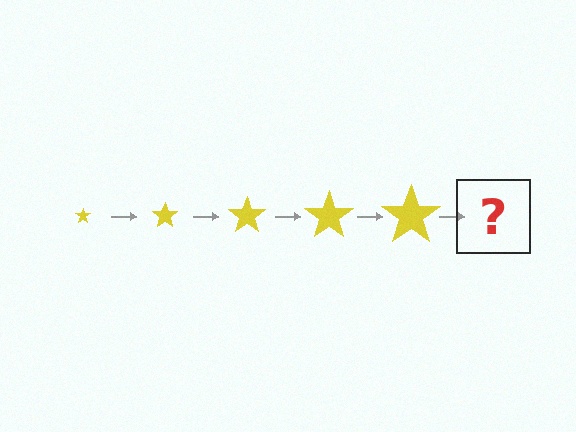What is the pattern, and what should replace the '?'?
The pattern is that the star gets progressively larger each step. The '?' should be a yellow star, larger than the previous one.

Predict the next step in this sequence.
The next step is a yellow star, larger than the previous one.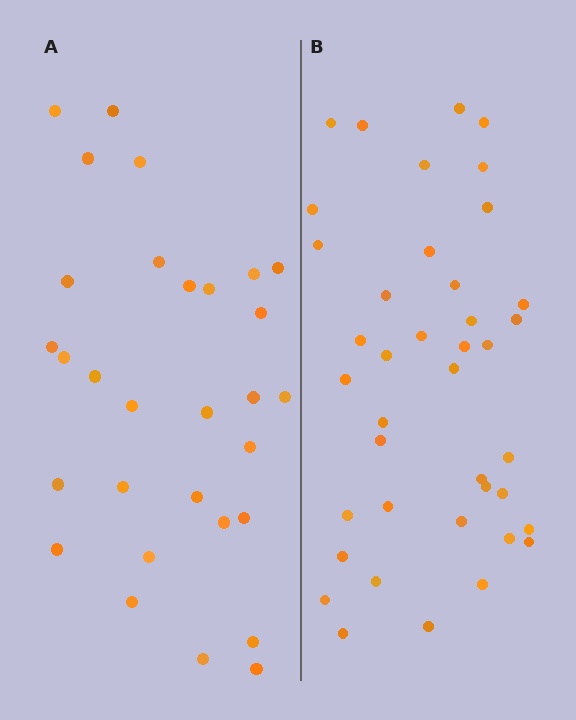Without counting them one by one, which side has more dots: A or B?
Region B (the right region) has more dots.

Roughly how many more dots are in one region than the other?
Region B has roughly 10 or so more dots than region A.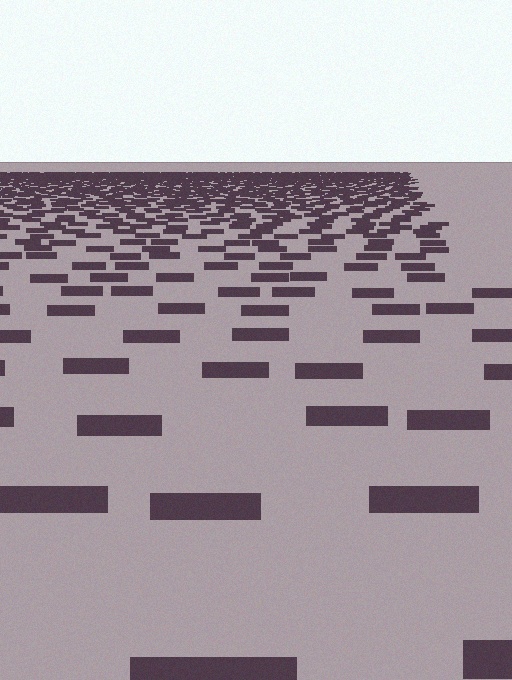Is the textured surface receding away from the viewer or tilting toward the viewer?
The surface is receding away from the viewer. Texture elements get smaller and denser toward the top.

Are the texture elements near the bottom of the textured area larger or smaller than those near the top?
Larger. Near the bottom, elements are closer to the viewer and appear at a bigger on-screen size.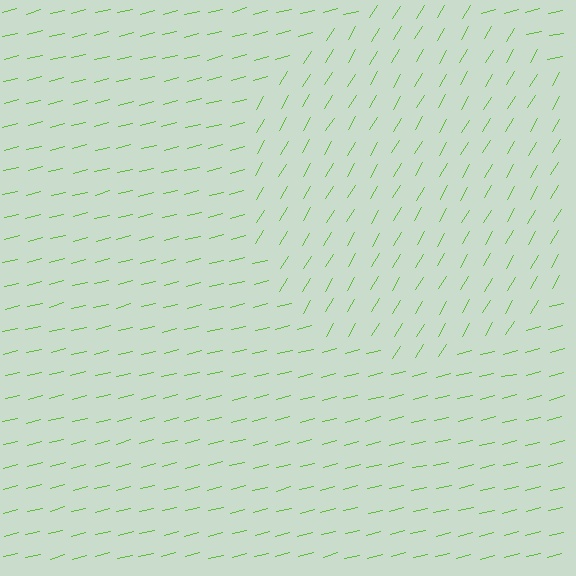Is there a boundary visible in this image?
Yes, there is a texture boundary formed by a change in line orientation.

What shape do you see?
I see a circle.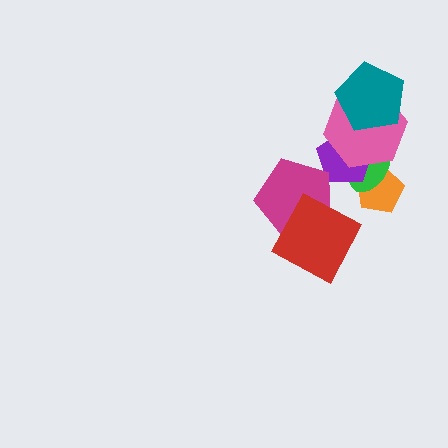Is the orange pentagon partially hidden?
Yes, it is partially covered by another shape.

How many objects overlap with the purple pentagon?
4 objects overlap with the purple pentagon.